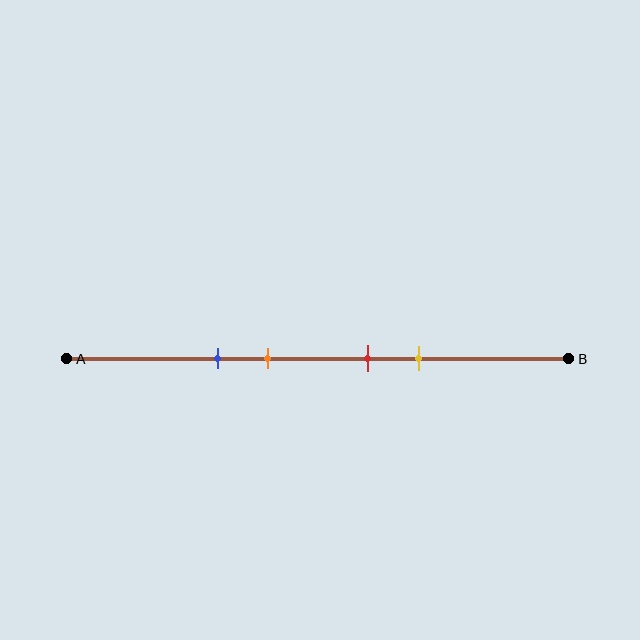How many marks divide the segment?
There are 4 marks dividing the segment.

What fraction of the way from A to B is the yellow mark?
The yellow mark is approximately 70% (0.7) of the way from A to B.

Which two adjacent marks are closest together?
The red and yellow marks are the closest adjacent pair.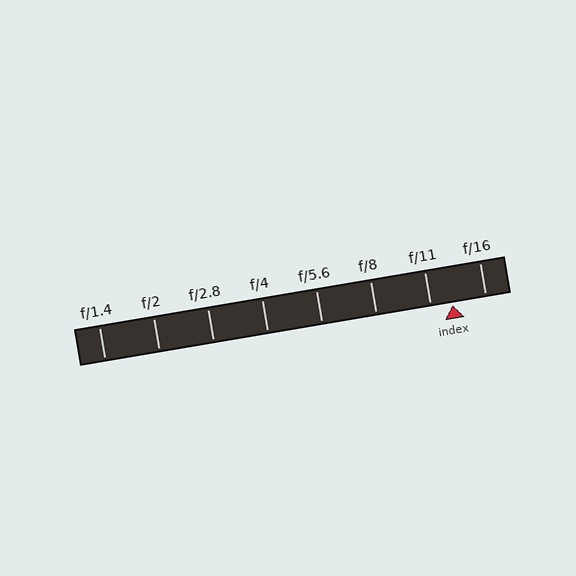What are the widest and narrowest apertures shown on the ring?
The widest aperture shown is f/1.4 and the narrowest is f/16.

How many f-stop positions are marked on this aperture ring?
There are 8 f-stop positions marked.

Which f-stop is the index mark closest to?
The index mark is closest to f/11.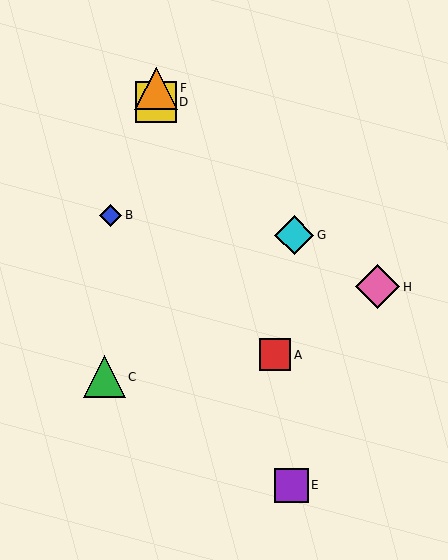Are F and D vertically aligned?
Yes, both are at x≈156.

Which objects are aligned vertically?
Objects D, F are aligned vertically.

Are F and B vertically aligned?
No, F is at x≈156 and B is at x≈111.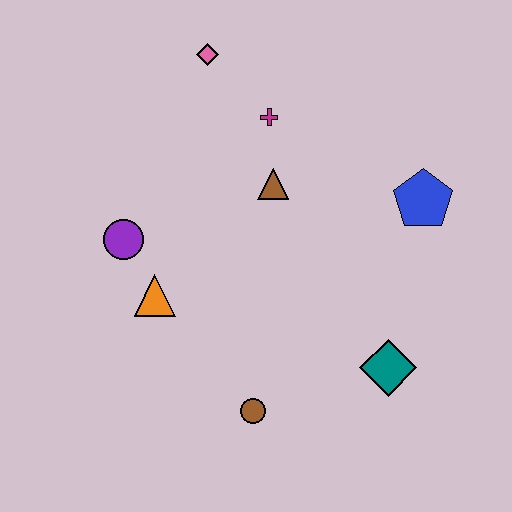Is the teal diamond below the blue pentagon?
Yes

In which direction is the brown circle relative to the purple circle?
The brown circle is below the purple circle.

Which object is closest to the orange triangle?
The purple circle is closest to the orange triangle.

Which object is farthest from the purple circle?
The blue pentagon is farthest from the purple circle.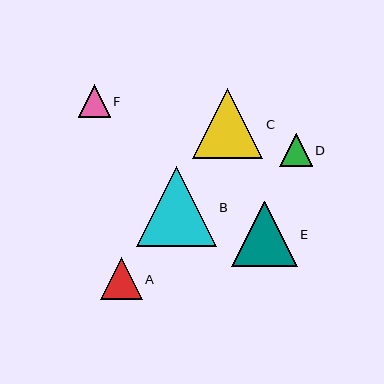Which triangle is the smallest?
Triangle F is the smallest with a size of approximately 32 pixels.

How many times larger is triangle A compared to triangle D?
Triangle A is approximately 1.3 times the size of triangle D.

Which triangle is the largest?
Triangle B is the largest with a size of approximately 80 pixels.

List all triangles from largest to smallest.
From largest to smallest: B, C, E, A, D, F.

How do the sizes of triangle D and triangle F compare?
Triangle D and triangle F are approximately the same size.